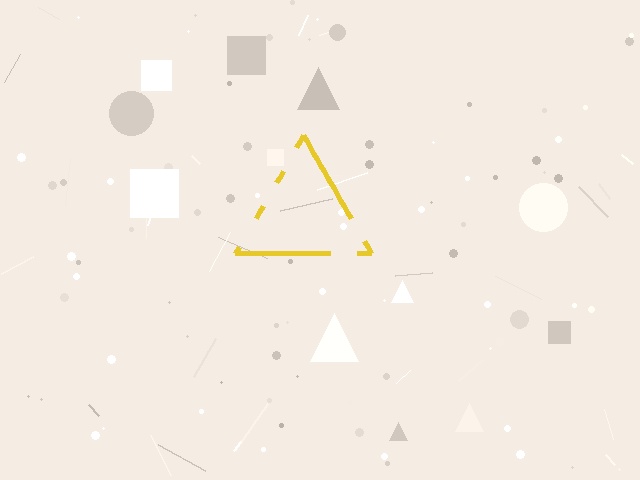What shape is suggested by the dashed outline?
The dashed outline suggests a triangle.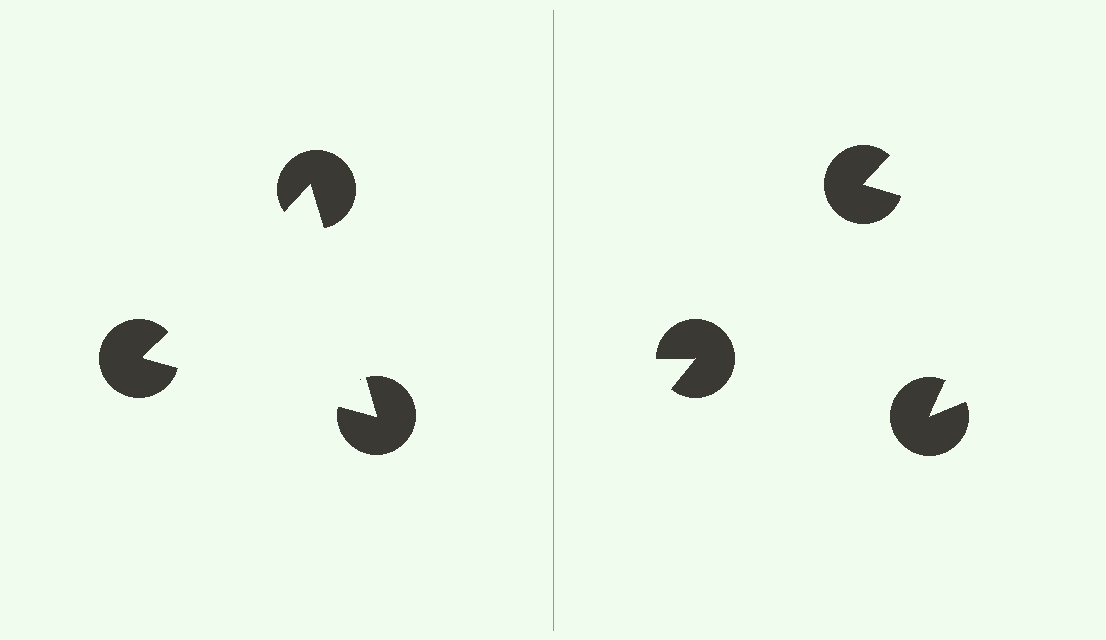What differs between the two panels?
The pac-man discs are positioned identically on both sides; only the wedge orientations differ. On the left they align to a triangle; on the right they are misaligned.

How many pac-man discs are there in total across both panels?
6 — 3 on each side.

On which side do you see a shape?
An illusory triangle appears on the left side. On the right side the wedge cuts are rotated, so no coherent shape forms.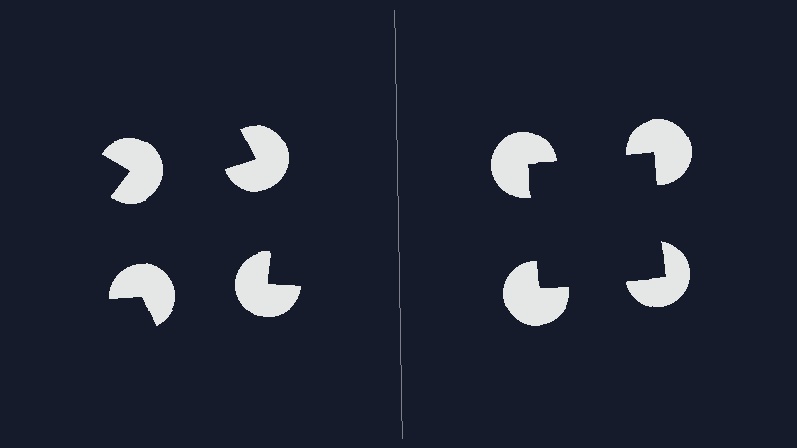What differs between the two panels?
The pac-man discs are positioned identically on both sides; only the wedge orientations differ. On the right they align to a square; on the left they are misaligned.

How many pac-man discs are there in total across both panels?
8 — 4 on each side.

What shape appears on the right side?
An illusory square.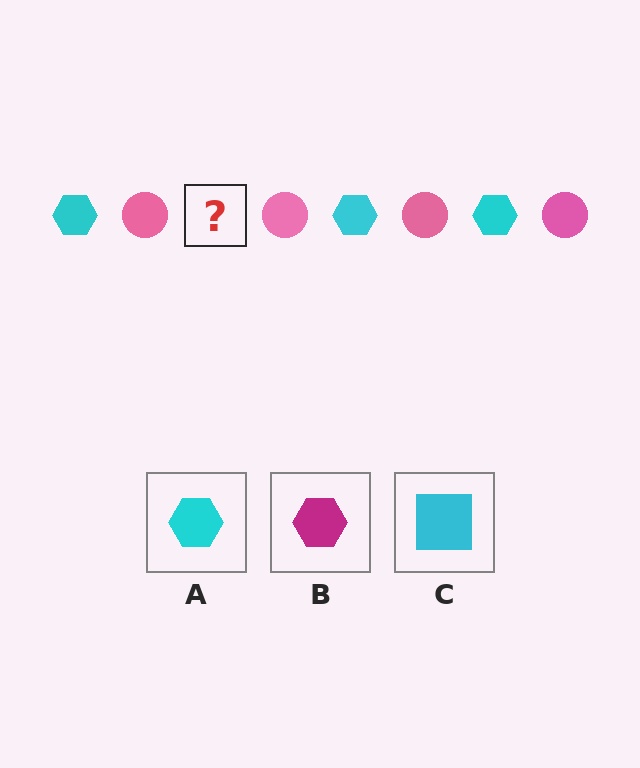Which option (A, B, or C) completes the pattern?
A.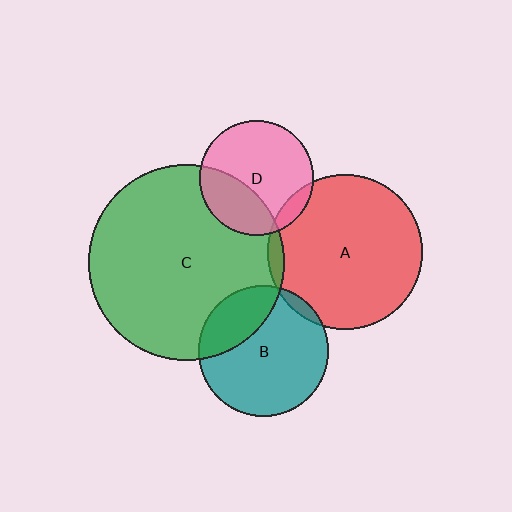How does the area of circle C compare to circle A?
Approximately 1.6 times.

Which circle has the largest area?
Circle C (green).